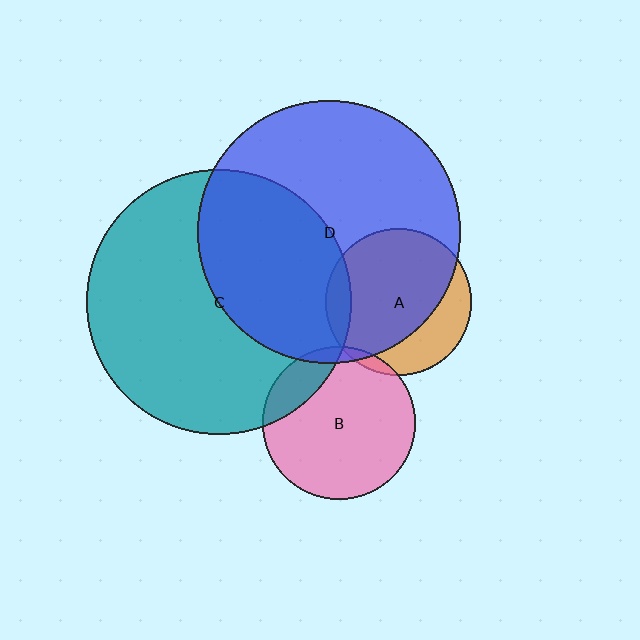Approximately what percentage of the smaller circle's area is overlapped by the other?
Approximately 5%.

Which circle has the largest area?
Circle C (teal).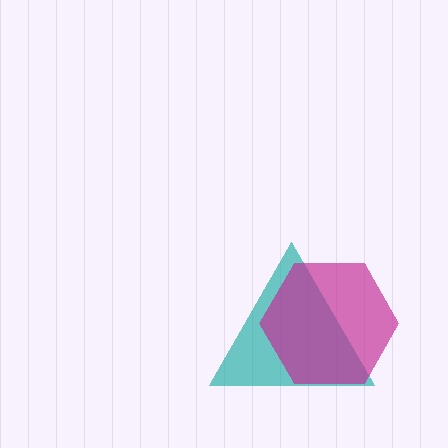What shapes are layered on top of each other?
The layered shapes are: a teal triangle, a magenta hexagon.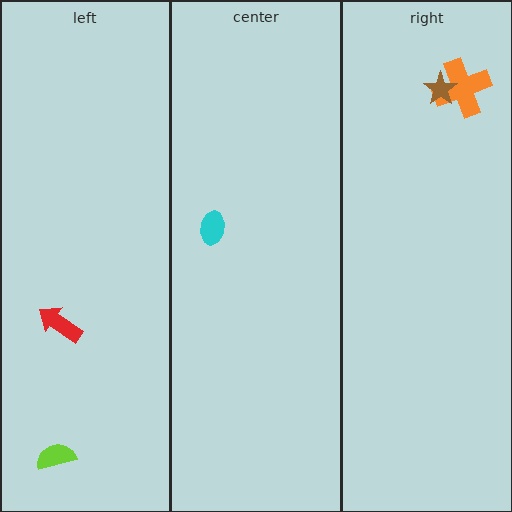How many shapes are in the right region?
2.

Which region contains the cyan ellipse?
The center region.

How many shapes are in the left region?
2.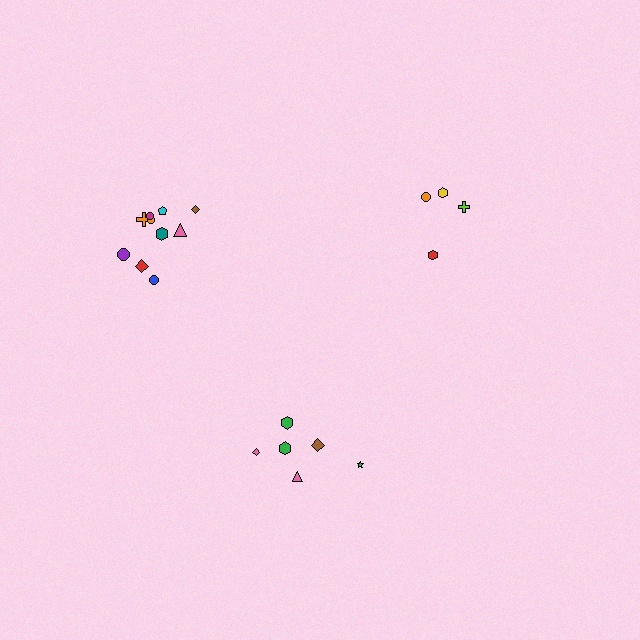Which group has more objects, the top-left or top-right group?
The top-left group.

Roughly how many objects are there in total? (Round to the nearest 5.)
Roughly 20 objects in total.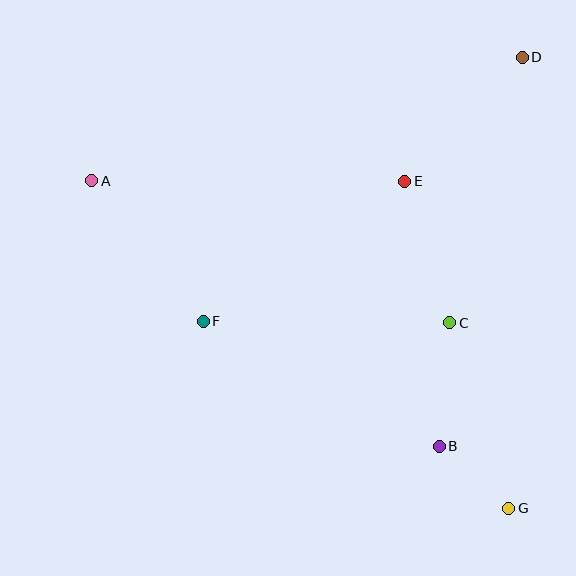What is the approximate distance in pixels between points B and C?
The distance between B and C is approximately 124 pixels.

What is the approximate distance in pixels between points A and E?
The distance between A and E is approximately 313 pixels.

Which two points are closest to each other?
Points B and G are closest to each other.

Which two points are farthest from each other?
Points A and G are farthest from each other.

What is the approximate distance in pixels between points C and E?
The distance between C and E is approximately 148 pixels.